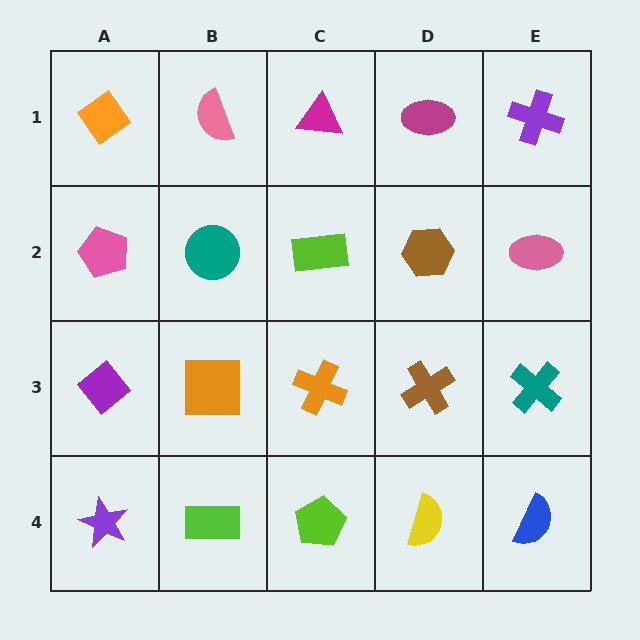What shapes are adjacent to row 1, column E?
A pink ellipse (row 2, column E), a magenta ellipse (row 1, column D).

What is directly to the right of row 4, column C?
A yellow semicircle.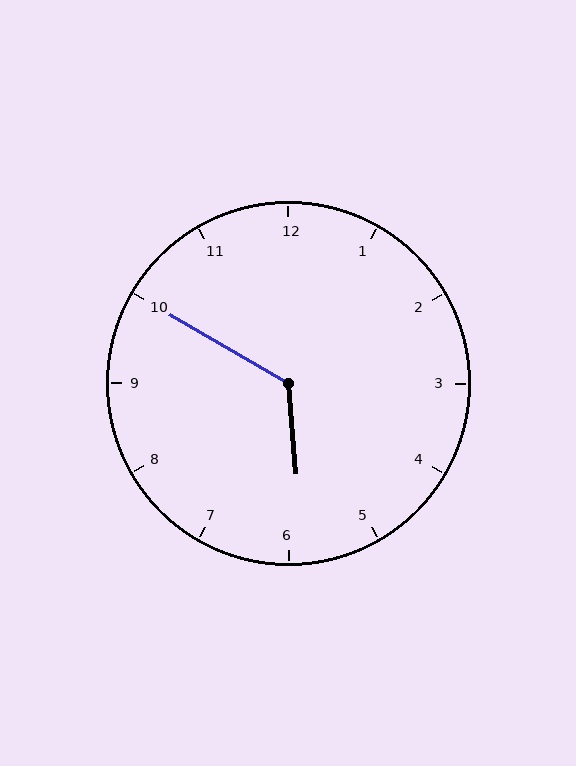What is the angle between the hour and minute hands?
Approximately 125 degrees.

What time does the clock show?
5:50.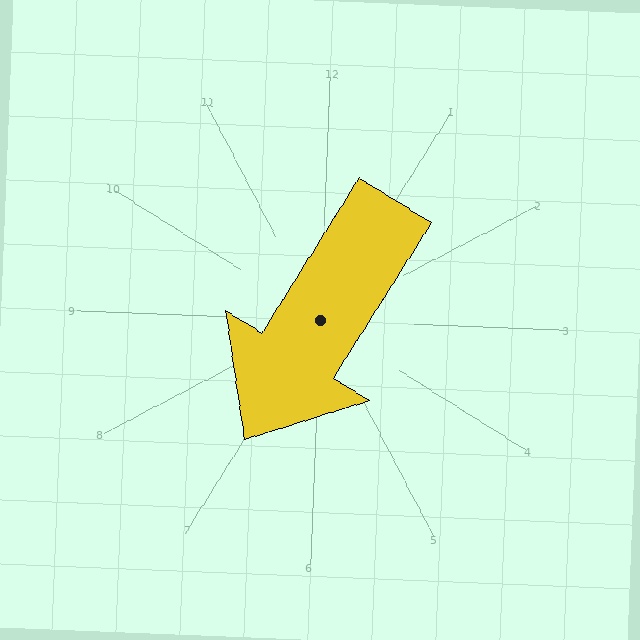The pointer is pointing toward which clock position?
Roughly 7 o'clock.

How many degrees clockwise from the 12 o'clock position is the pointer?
Approximately 210 degrees.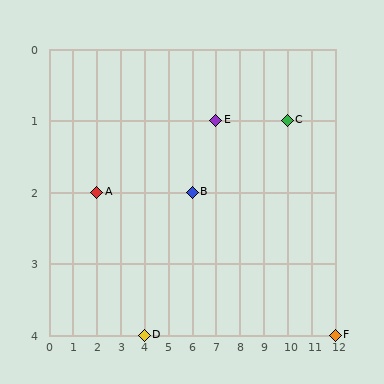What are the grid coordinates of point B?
Point B is at grid coordinates (6, 2).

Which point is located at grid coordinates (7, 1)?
Point E is at (7, 1).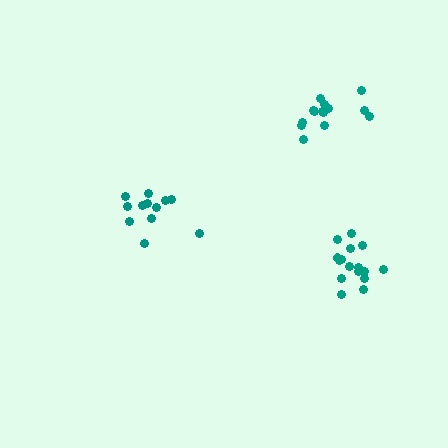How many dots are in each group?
Group 1: 16 dots, Group 2: 14 dots, Group 3: 12 dots (42 total).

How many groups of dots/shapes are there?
There are 3 groups.